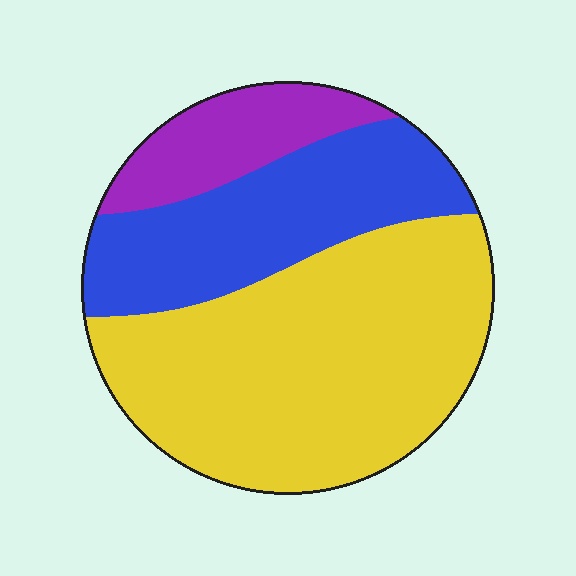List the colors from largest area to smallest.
From largest to smallest: yellow, blue, purple.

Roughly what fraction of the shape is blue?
Blue covers 29% of the shape.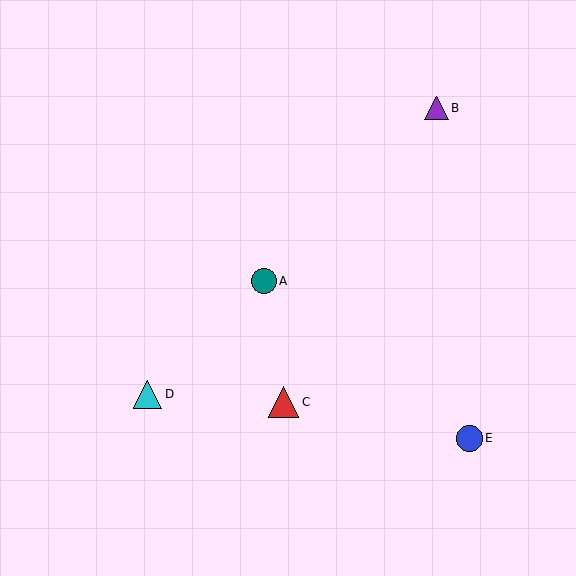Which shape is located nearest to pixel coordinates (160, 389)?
The cyan triangle (labeled D) at (148, 394) is nearest to that location.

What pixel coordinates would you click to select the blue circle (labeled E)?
Click at (469, 438) to select the blue circle E.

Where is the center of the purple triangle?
The center of the purple triangle is at (437, 108).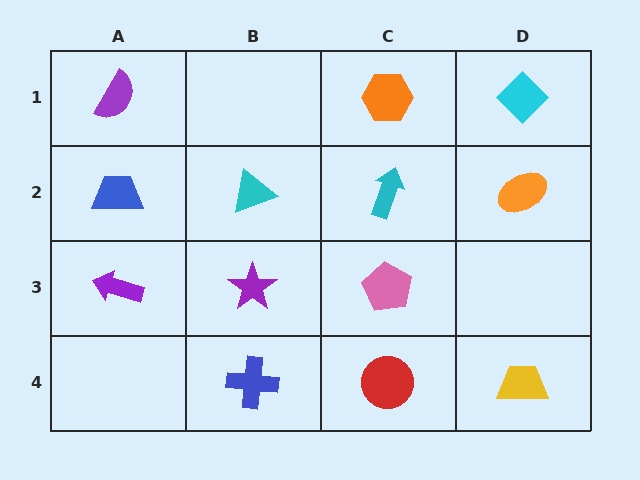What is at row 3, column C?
A pink pentagon.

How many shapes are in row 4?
3 shapes.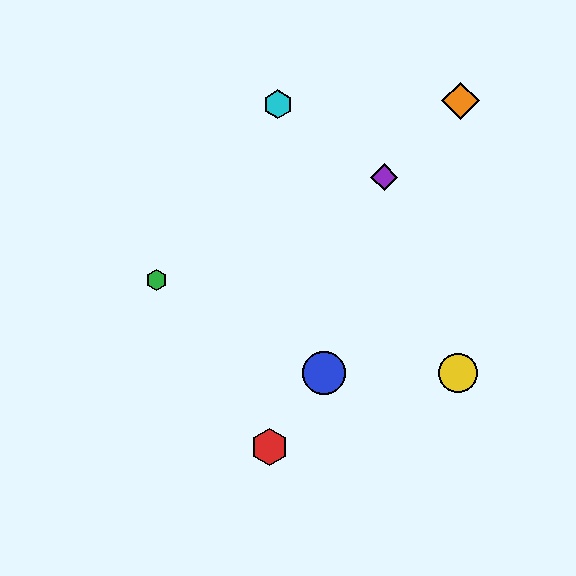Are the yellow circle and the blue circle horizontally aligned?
Yes, both are at y≈373.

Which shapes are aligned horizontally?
The blue circle, the yellow circle are aligned horizontally.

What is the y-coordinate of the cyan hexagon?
The cyan hexagon is at y≈104.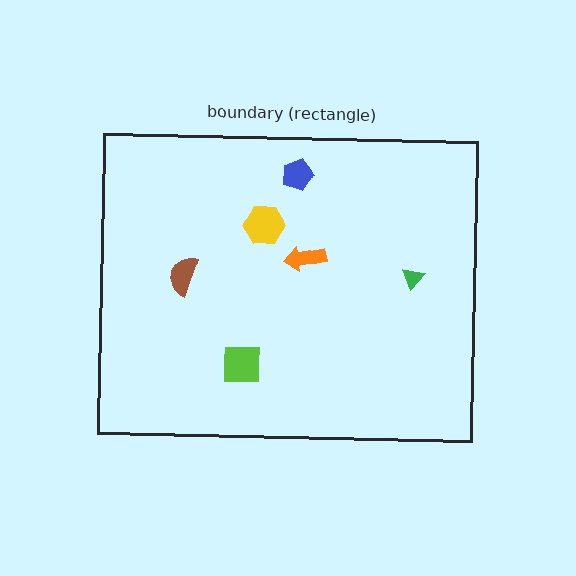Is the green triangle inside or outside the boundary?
Inside.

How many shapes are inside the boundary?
6 inside, 0 outside.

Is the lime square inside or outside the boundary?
Inside.